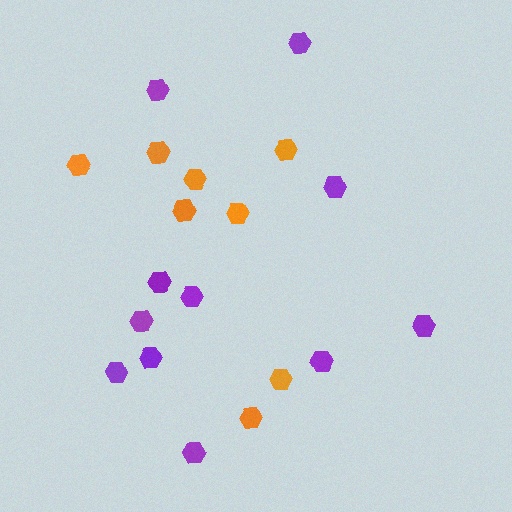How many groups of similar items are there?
There are 2 groups: one group of purple hexagons (11) and one group of orange hexagons (8).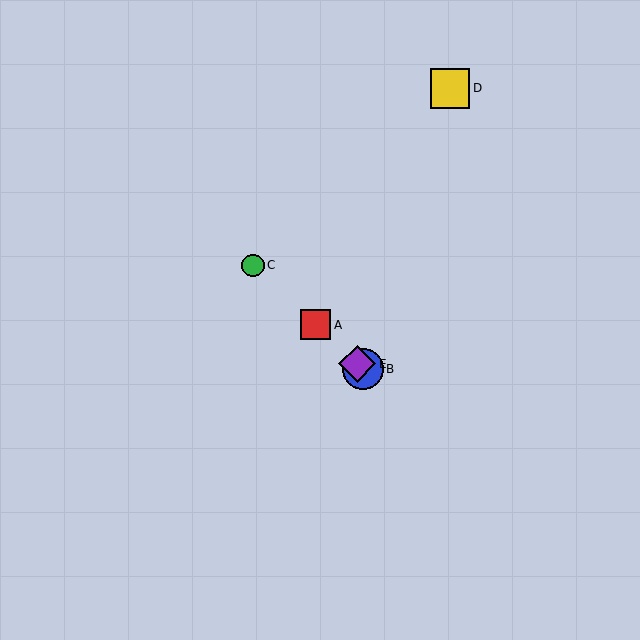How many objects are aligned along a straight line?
4 objects (A, B, C, E) are aligned along a straight line.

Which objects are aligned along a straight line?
Objects A, B, C, E are aligned along a straight line.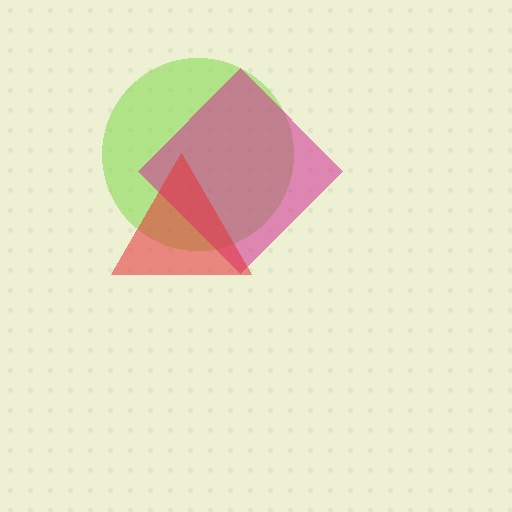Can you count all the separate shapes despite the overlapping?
Yes, there are 3 separate shapes.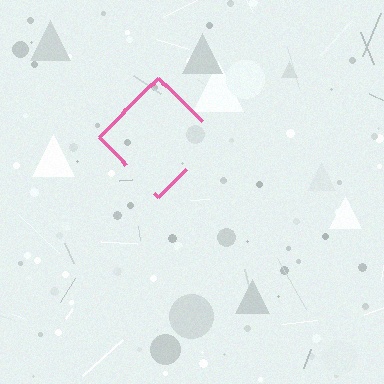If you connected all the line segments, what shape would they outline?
They would outline a diamond.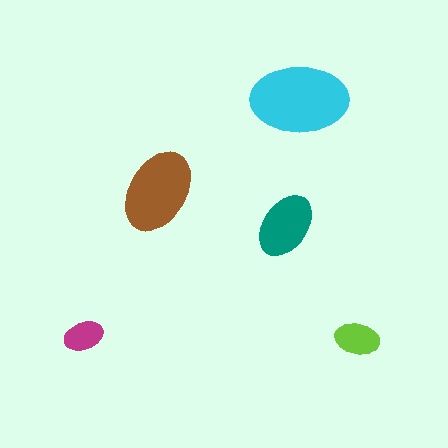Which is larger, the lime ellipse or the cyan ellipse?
The cyan one.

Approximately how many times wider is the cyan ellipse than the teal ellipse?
About 1.5 times wider.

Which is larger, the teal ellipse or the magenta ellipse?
The teal one.